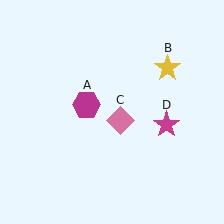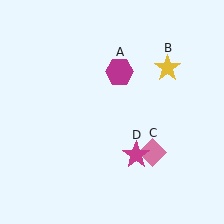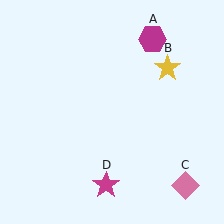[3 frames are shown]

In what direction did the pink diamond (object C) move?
The pink diamond (object C) moved down and to the right.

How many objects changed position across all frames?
3 objects changed position: magenta hexagon (object A), pink diamond (object C), magenta star (object D).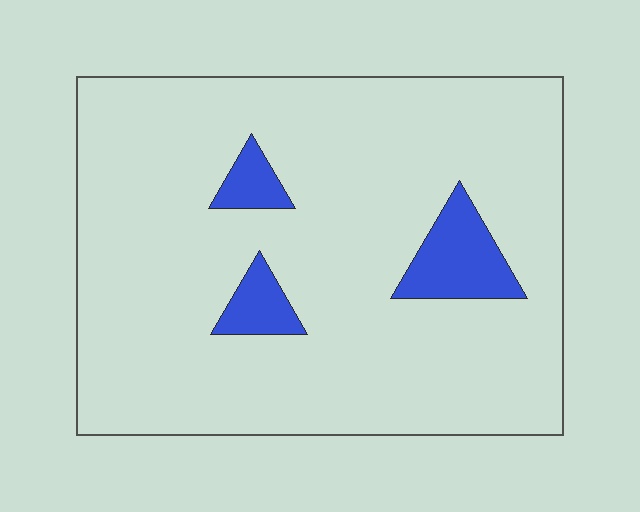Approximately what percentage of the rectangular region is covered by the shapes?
Approximately 10%.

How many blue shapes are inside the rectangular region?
3.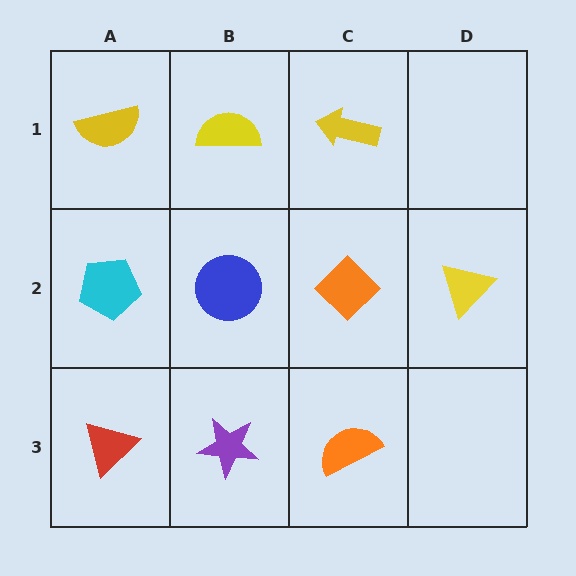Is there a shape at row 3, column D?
No, that cell is empty.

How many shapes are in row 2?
4 shapes.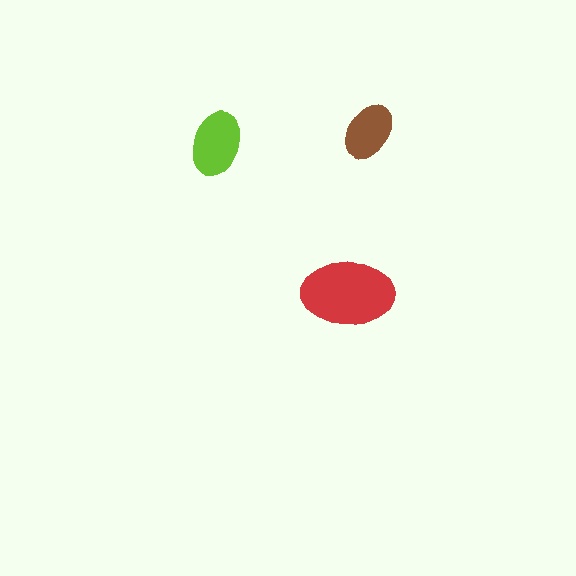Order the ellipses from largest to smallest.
the red one, the lime one, the brown one.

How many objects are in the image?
There are 3 objects in the image.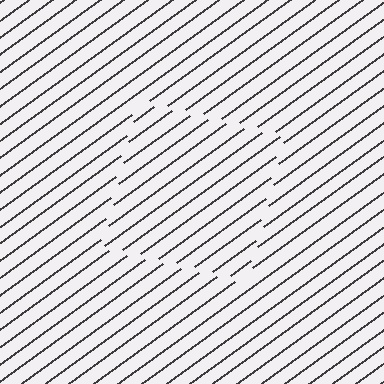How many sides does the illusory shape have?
4 sides — the line-ends trace a square.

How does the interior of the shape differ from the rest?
The interior of the shape contains the same grating, shifted by half a period — the contour is defined by the phase discontinuity where line-ends from the inner and outer gratings abut.